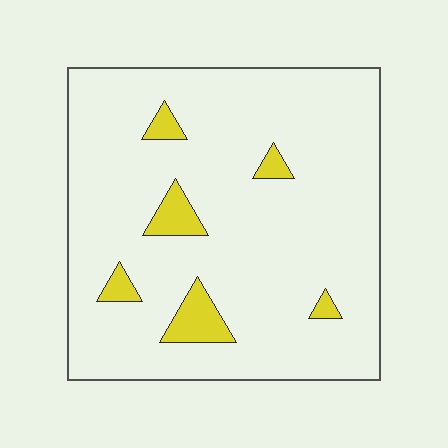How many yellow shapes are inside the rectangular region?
6.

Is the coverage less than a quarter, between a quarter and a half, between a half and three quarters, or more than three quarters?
Less than a quarter.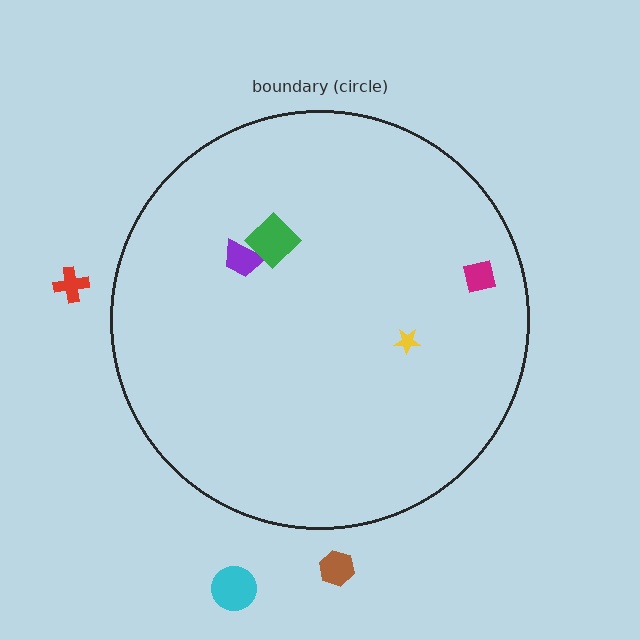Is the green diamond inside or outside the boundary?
Inside.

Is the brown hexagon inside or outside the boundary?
Outside.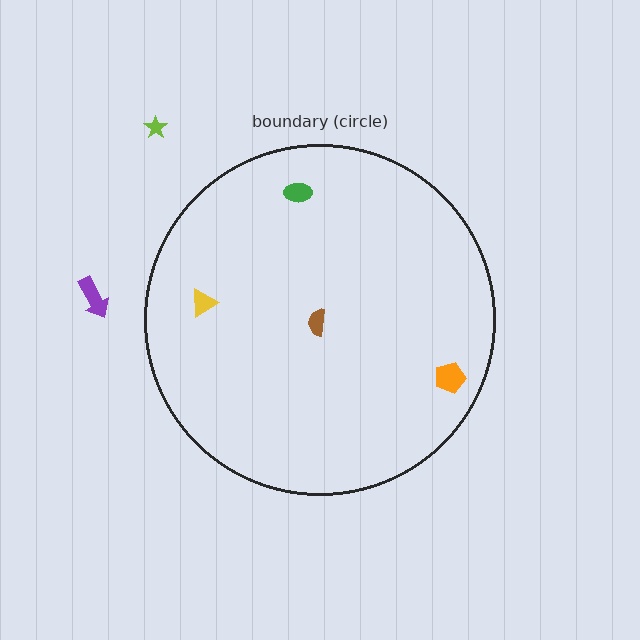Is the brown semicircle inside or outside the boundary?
Inside.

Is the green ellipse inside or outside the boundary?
Inside.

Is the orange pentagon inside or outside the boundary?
Inside.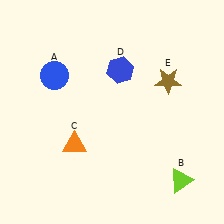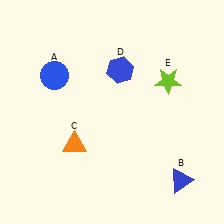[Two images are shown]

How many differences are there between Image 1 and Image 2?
There are 2 differences between the two images.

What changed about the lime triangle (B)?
In Image 1, B is lime. In Image 2, it changed to blue.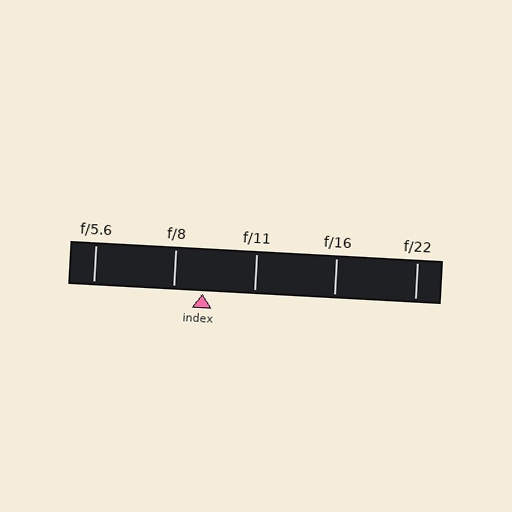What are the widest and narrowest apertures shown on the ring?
The widest aperture shown is f/5.6 and the narrowest is f/22.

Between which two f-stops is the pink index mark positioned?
The index mark is between f/8 and f/11.